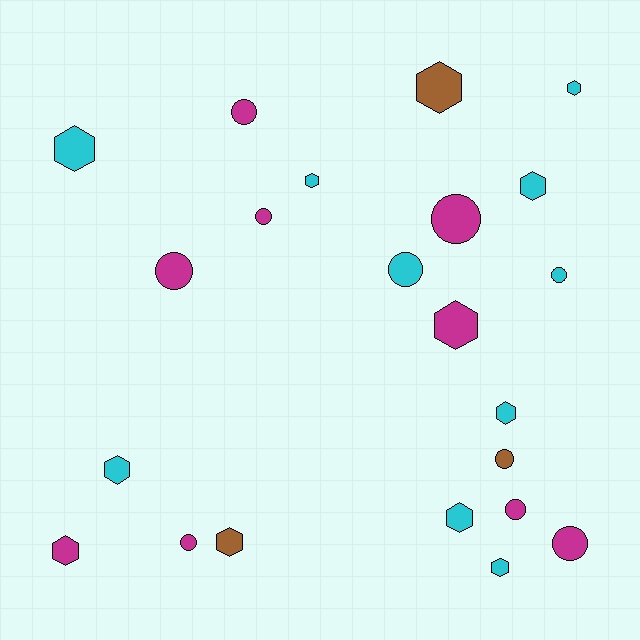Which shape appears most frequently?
Hexagon, with 12 objects.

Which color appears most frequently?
Cyan, with 10 objects.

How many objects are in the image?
There are 22 objects.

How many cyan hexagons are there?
There are 8 cyan hexagons.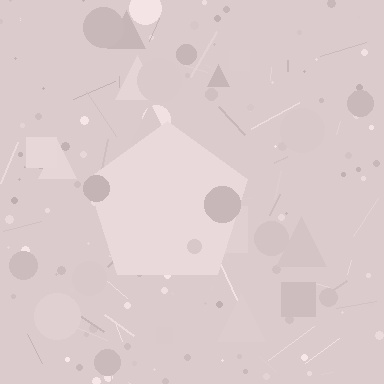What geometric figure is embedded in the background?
A pentagon is embedded in the background.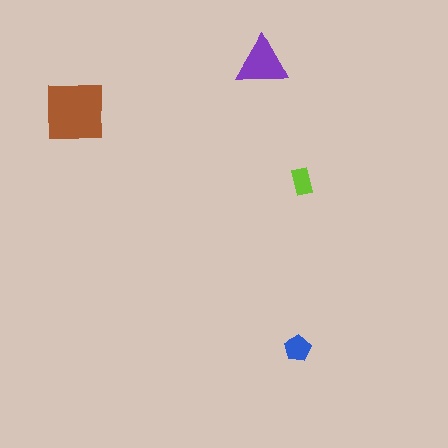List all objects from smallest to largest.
The lime rectangle, the blue pentagon, the purple triangle, the brown square.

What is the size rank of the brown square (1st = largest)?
1st.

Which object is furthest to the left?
The brown square is leftmost.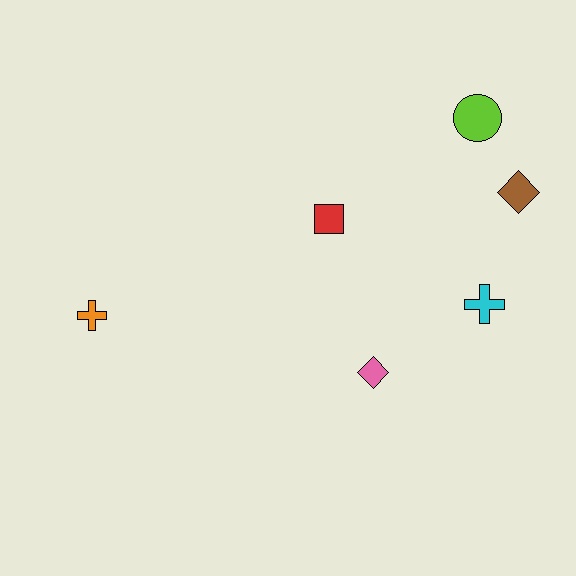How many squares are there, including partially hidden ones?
There is 1 square.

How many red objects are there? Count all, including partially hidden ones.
There is 1 red object.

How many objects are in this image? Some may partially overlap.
There are 6 objects.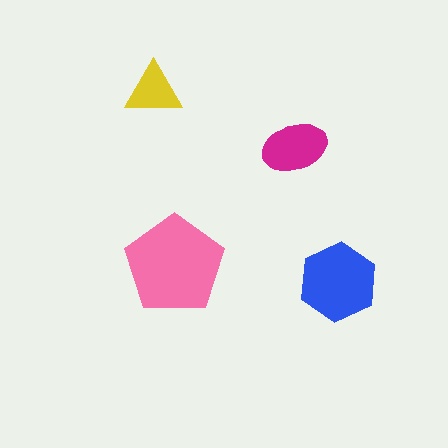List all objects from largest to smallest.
The pink pentagon, the blue hexagon, the magenta ellipse, the yellow triangle.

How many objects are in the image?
There are 4 objects in the image.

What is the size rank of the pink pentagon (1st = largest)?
1st.